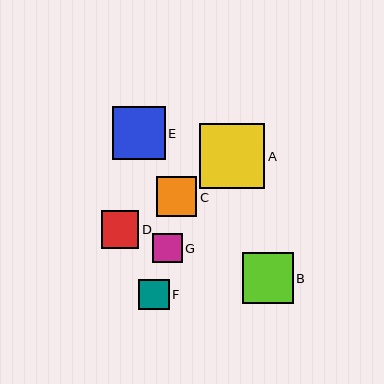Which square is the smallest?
Square G is the smallest with a size of approximately 29 pixels.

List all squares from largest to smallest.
From largest to smallest: A, E, B, C, D, F, G.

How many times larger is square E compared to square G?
Square E is approximately 1.8 times the size of square G.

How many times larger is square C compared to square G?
Square C is approximately 1.4 times the size of square G.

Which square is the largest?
Square A is the largest with a size of approximately 65 pixels.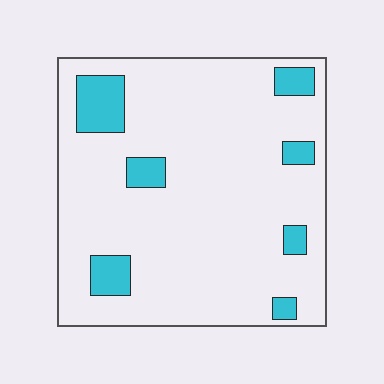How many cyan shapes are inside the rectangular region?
7.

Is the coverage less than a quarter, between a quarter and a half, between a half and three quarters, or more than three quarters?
Less than a quarter.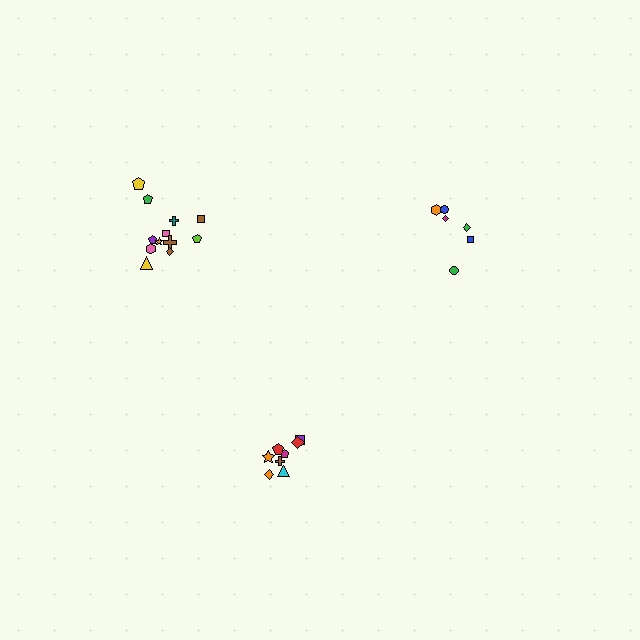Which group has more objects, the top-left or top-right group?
The top-left group.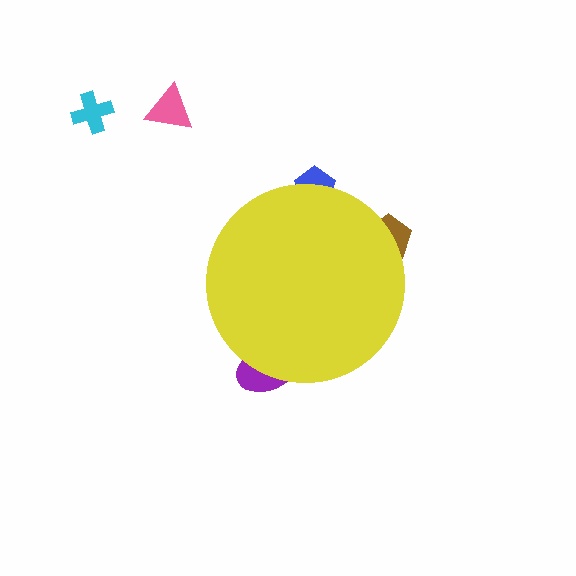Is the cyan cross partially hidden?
No, the cyan cross is fully visible.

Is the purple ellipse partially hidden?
Yes, the purple ellipse is partially hidden behind the yellow circle.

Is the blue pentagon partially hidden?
Yes, the blue pentagon is partially hidden behind the yellow circle.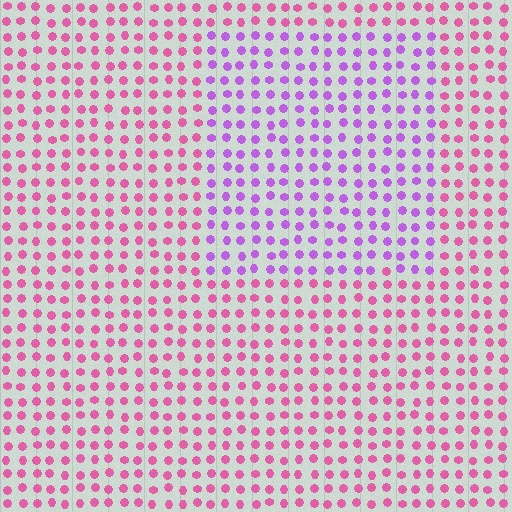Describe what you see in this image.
The image is filled with small pink elements in a uniform arrangement. A rectangle-shaped region is visible where the elements are tinted to a slightly different hue, forming a subtle color boundary.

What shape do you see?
I see a rectangle.